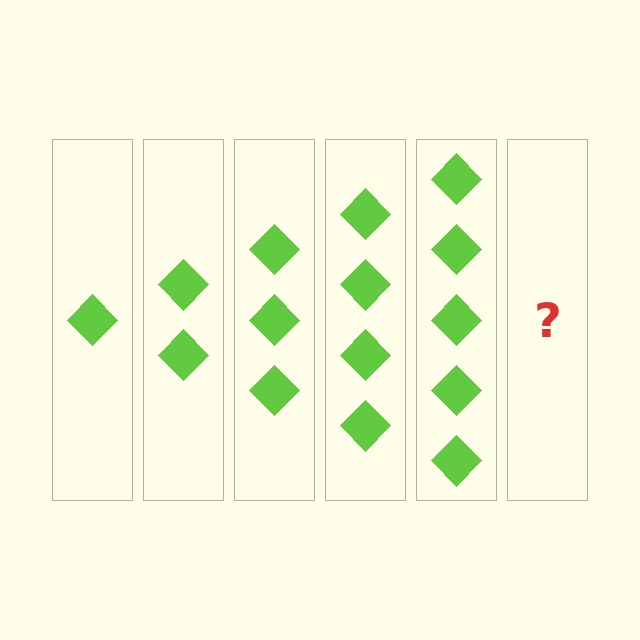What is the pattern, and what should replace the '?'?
The pattern is that each step adds one more diamond. The '?' should be 6 diamonds.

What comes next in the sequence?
The next element should be 6 diamonds.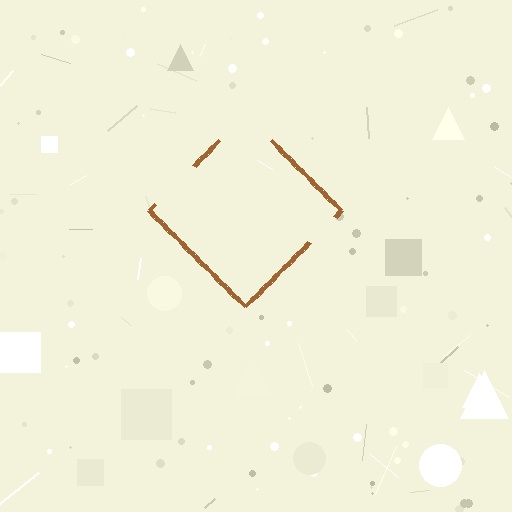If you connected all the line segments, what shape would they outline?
They would outline a diamond.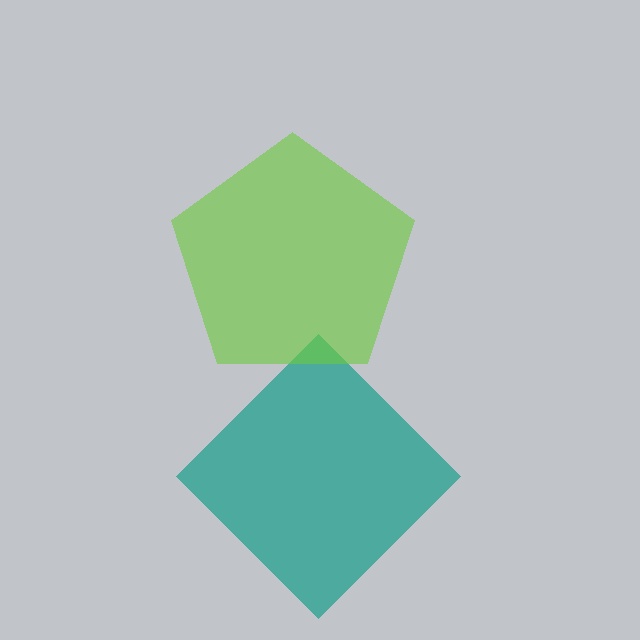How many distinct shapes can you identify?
There are 2 distinct shapes: a teal diamond, a lime pentagon.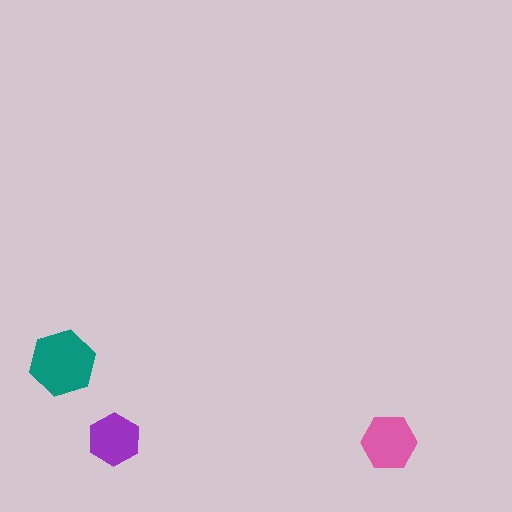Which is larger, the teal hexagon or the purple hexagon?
The teal one.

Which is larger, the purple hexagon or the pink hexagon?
The pink one.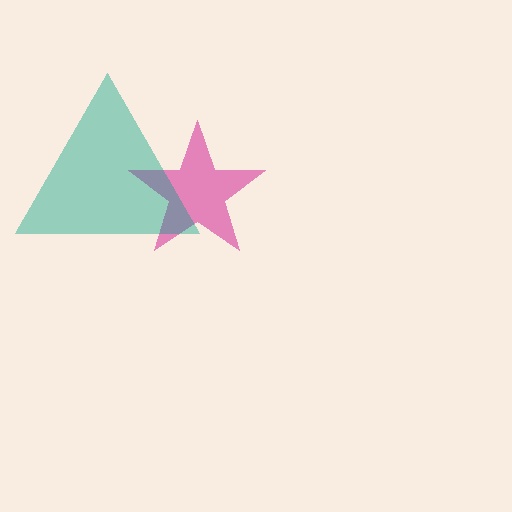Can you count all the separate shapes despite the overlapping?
Yes, there are 2 separate shapes.